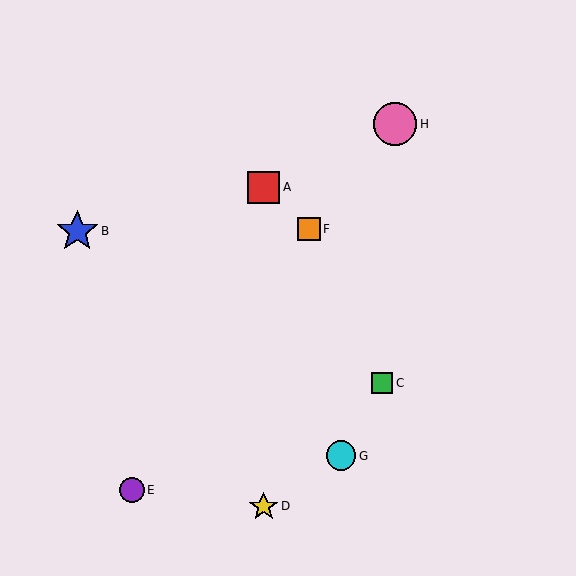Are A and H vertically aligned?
No, A is at x≈264 and H is at x≈395.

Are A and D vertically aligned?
Yes, both are at x≈264.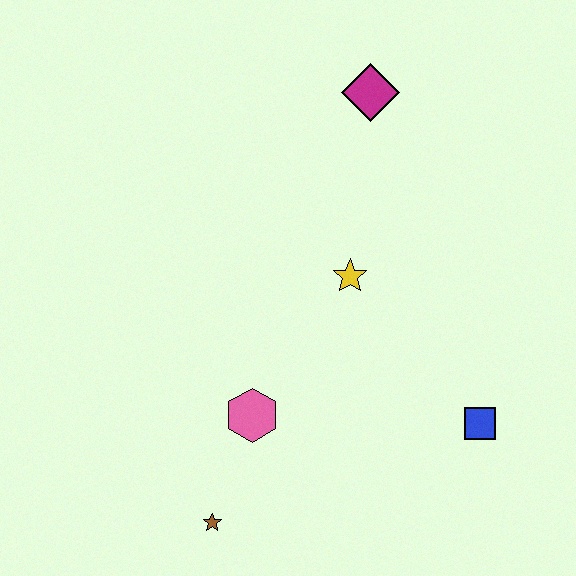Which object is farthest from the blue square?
The magenta diamond is farthest from the blue square.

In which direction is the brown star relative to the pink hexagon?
The brown star is below the pink hexagon.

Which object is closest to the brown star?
The pink hexagon is closest to the brown star.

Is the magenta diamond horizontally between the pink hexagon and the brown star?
No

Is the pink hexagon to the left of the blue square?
Yes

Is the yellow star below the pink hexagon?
No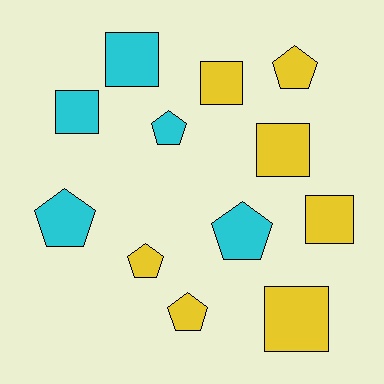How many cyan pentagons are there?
There are 3 cyan pentagons.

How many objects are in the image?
There are 12 objects.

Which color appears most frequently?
Yellow, with 7 objects.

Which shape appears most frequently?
Pentagon, with 6 objects.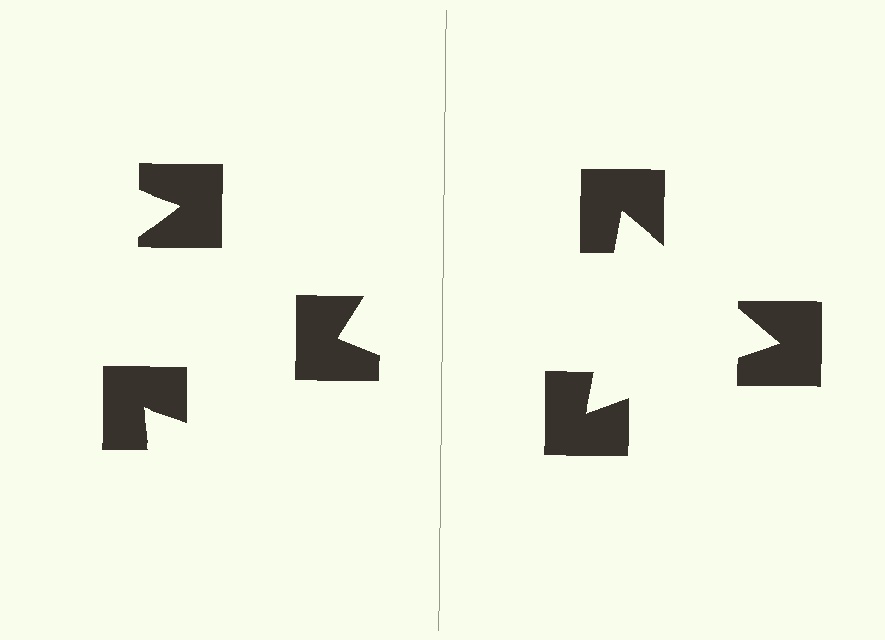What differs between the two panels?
The notched squares are positioned identically on both sides; only the wedge orientations differ. On the right they align to a triangle; on the left they are misaligned.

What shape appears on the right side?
An illusory triangle.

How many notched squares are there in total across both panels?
6 — 3 on each side.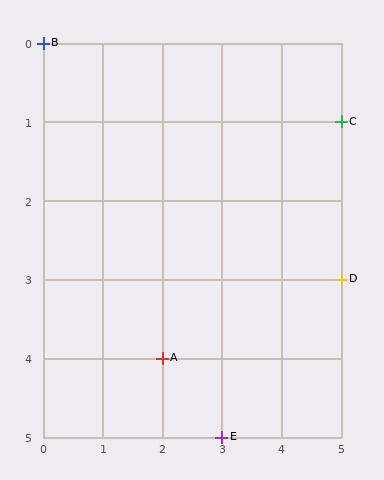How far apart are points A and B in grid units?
Points A and B are 2 columns and 4 rows apart (about 4.5 grid units diagonally).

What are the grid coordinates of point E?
Point E is at grid coordinates (3, 5).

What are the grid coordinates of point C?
Point C is at grid coordinates (5, 1).